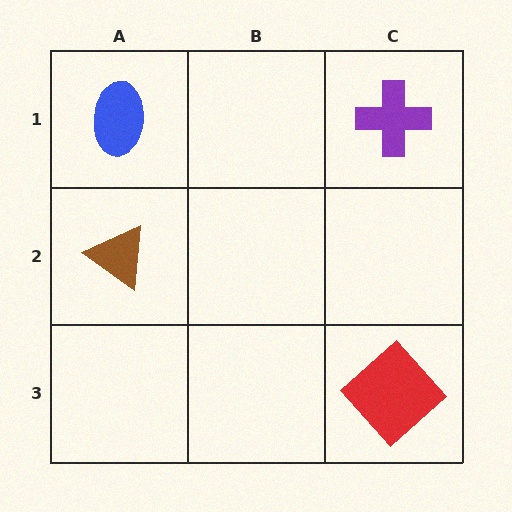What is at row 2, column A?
A brown triangle.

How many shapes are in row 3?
1 shape.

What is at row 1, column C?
A purple cross.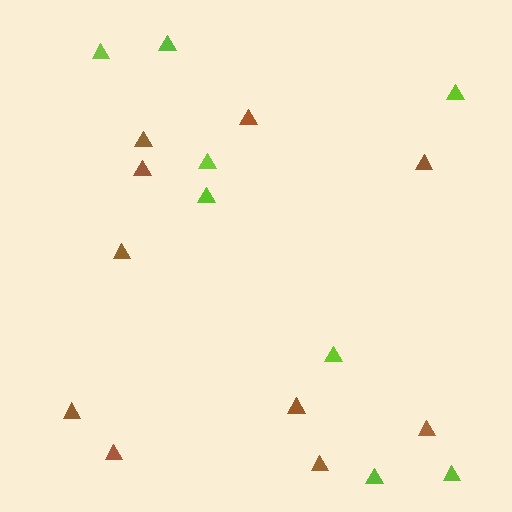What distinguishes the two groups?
There are 2 groups: one group of brown triangles (10) and one group of lime triangles (8).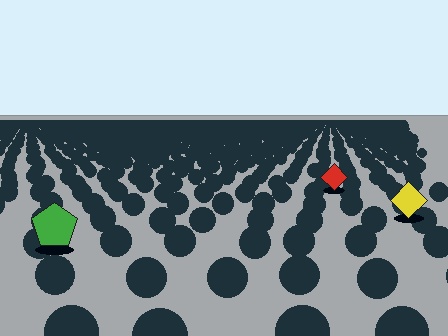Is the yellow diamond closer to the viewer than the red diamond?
Yes. The yellow diamond is closer — you can tell from the texture gradient: the ground texture is coarser near it.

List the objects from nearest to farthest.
From nearest to farthest: the green pentagon, the yellow diamond, the red diamond.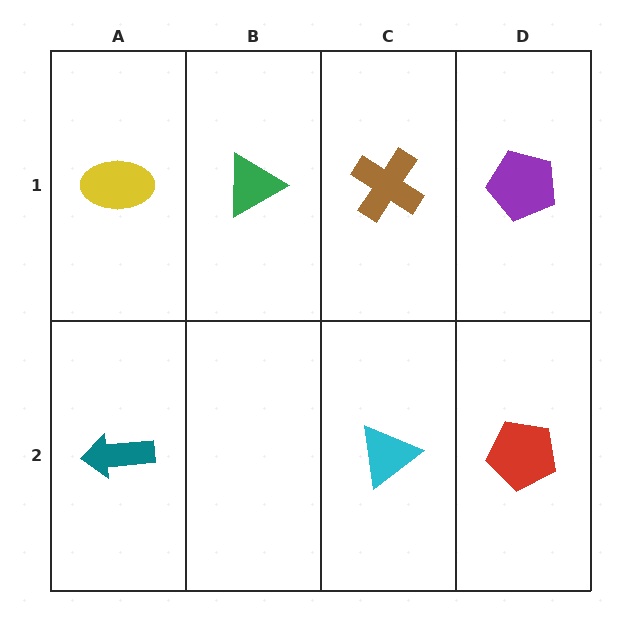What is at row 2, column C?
A cyan triangle.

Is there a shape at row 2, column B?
No, that cell is empty.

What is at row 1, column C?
A brown cross.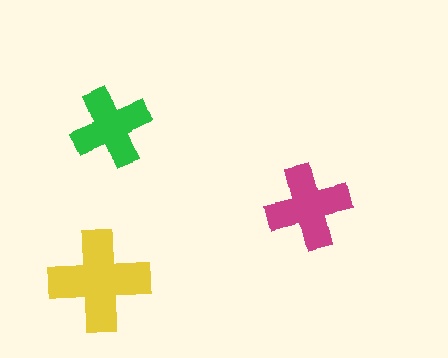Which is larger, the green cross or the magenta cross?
The magenta one.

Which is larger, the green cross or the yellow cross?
The yellow one.